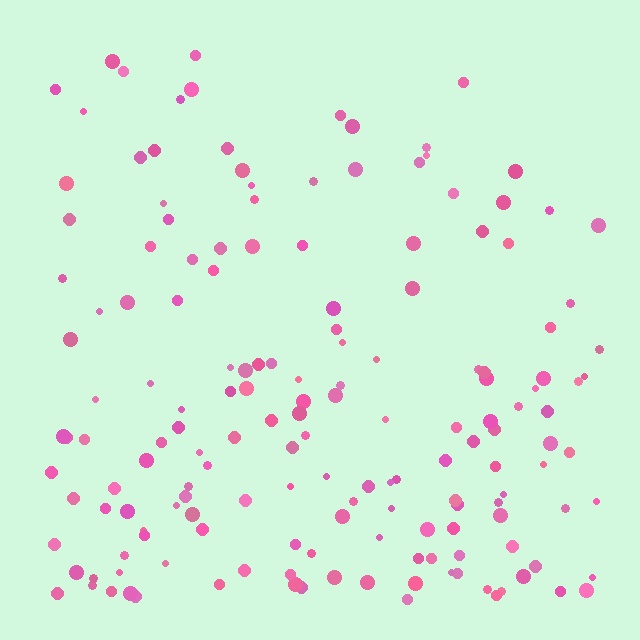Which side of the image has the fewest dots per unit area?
The top.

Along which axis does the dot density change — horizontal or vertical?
Vertical.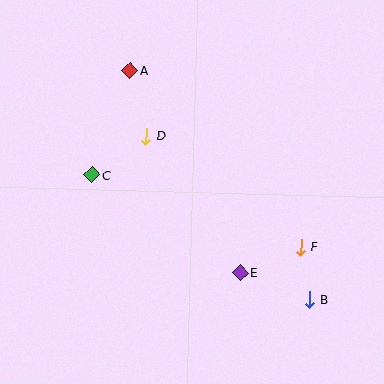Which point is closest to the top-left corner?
Point A is closest to the top-left corner.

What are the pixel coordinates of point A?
Point A is at (130, 70).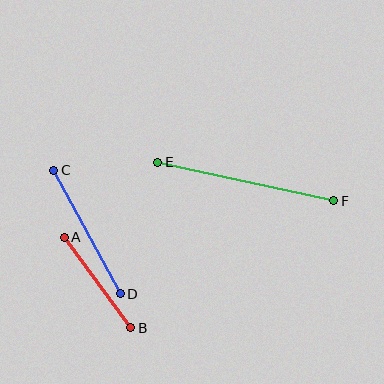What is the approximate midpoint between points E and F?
The midpoint is at approximately (246, 182) pixels.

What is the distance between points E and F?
The distance is approximately 180 pixels.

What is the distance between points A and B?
The distance is approximately 112 pixels.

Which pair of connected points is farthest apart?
Points E and F are farthest apart.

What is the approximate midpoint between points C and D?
The midpoint is at approximately (87, 232) pixels.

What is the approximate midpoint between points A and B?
The midpoint is at approximately (97, 283) pixels.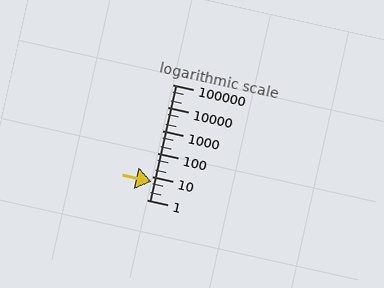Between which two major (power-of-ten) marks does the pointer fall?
The pointer is between 1 and 10.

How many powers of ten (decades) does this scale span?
The scale spans 5 decades, from 1 to 100000.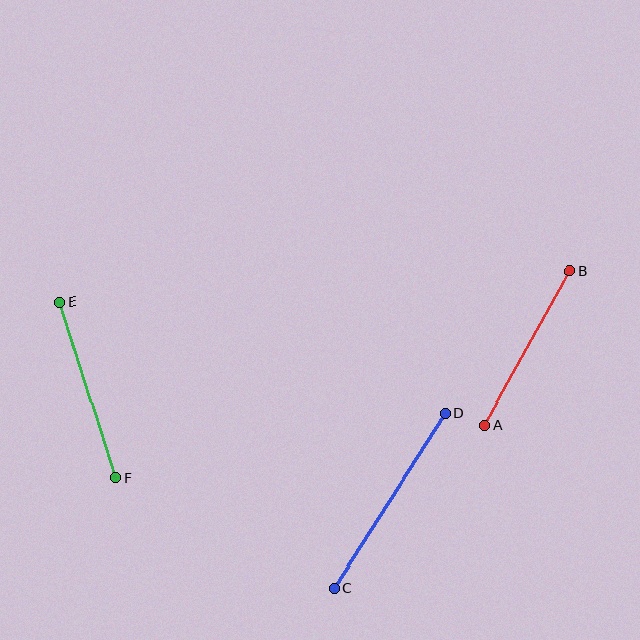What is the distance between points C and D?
The distance is approximately 207 pixels.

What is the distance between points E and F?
The distance is approximately 185 pixels.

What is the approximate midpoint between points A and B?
The midpoint is at approximately (527, 348) pixels.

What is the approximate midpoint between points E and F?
The midpoint is at approximately (88, 390) pixels.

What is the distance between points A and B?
The distance is approximately 176 pixels.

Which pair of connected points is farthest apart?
Points C and D are farthest apart.